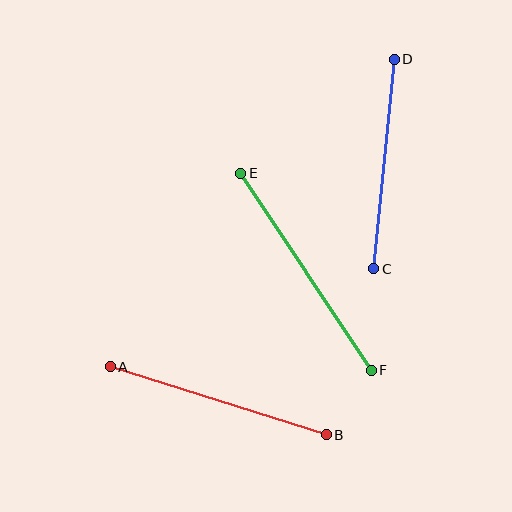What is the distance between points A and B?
The distance is approximately 226 pixels.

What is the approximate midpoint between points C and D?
The midpoint is at approximately (384, 164) pixels.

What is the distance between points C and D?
The distance is approximately 210 pixels.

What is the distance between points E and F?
The distance is approximately 236 pixels.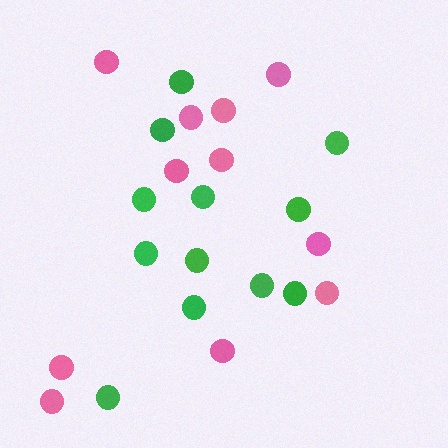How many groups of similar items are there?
There are 2 groups: one group of pink circles (11) and one group of green circles (12).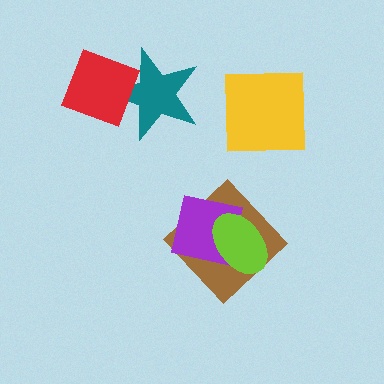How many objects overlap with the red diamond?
1 object overlaps with the red diamond.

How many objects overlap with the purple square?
2 objects overlap with the purple square.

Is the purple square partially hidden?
Yes, it is partially covered by another shape.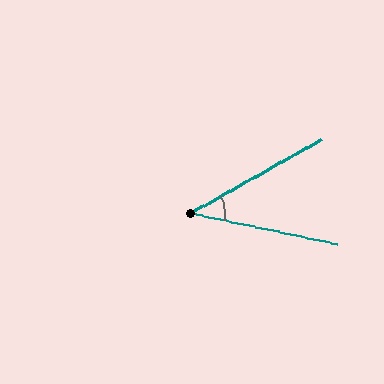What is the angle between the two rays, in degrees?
Approximately 41 degrees.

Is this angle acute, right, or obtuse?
It is acute.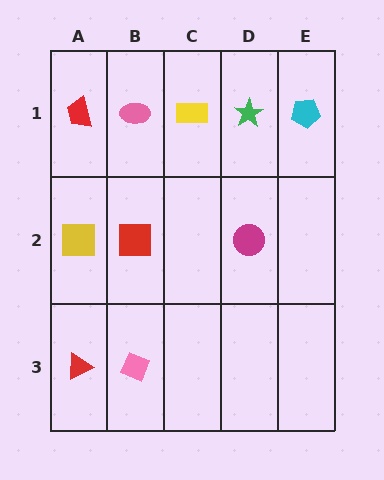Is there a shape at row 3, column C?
No, that cell is empty.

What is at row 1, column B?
A pink ellipse.